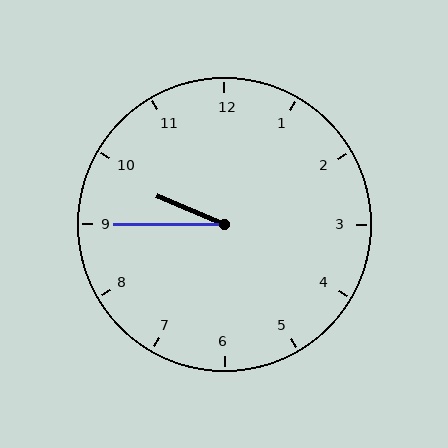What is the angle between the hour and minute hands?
Approximately 22 degrees.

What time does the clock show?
9:45.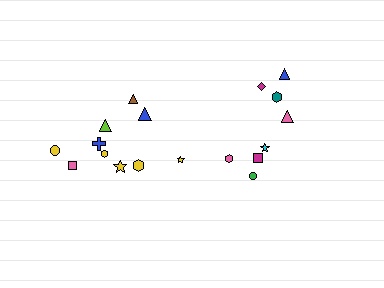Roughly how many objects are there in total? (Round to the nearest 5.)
Roughly 20 objects in total.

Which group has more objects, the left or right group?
The left group.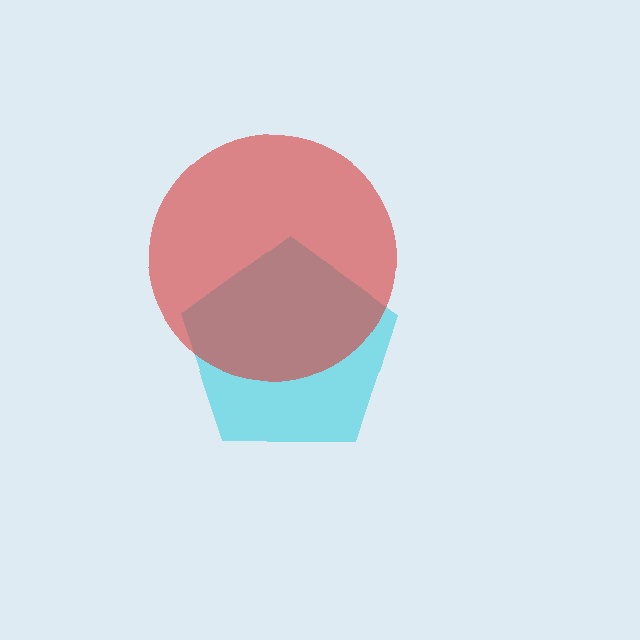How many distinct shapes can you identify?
There are 2 distinct shapes: a cyan pentagon, a red circle.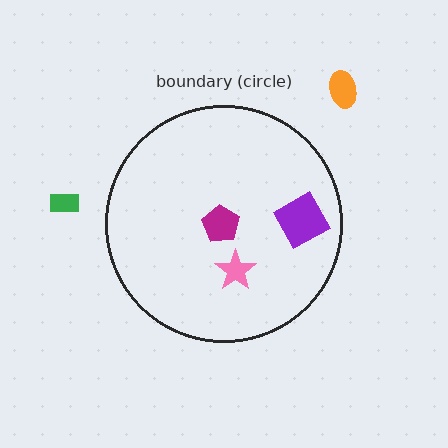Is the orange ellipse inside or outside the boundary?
Outside.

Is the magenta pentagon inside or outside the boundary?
Inside.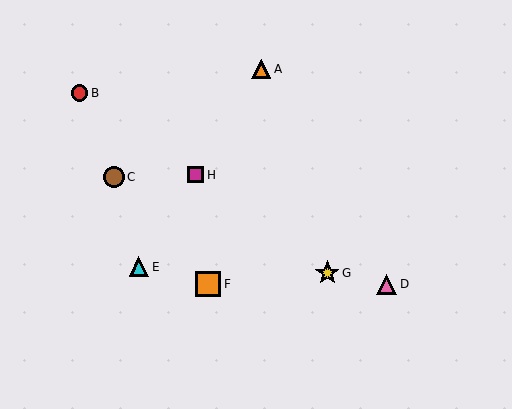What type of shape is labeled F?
Shape F is an orange square.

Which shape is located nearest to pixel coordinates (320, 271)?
The yellow star (labeled G) at (327, 273) is nearest to that location.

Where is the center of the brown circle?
The center of the brown circle is at (114, 177).